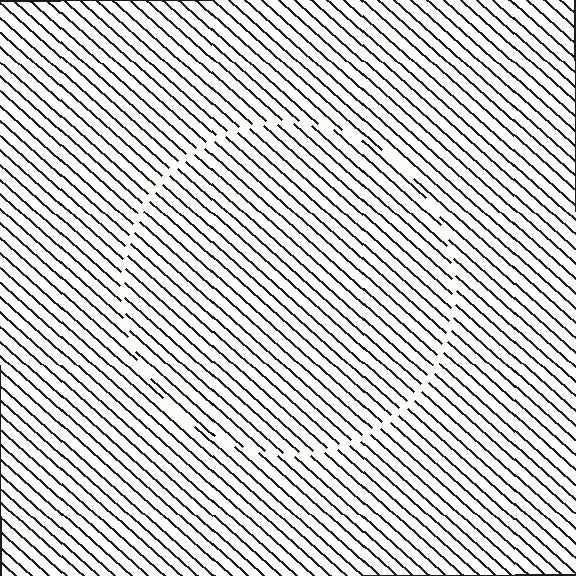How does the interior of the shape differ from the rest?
The interior of the shape contains the same grating, shifted by half a period — the contour is defined by the phase discontinuity where line-ends from the inner and outer gratings abut.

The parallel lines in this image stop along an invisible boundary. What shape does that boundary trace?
An illusory circle. The interior of the shape contains the same grating, shifted by half a period — the contour is defined by the phase discontinuity where line-ends from the inner and outer gratings abut.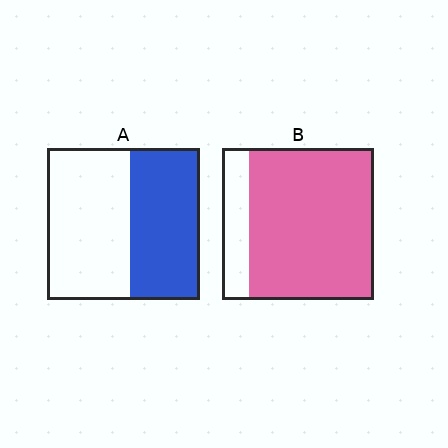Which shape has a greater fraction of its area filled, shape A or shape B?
Shape B.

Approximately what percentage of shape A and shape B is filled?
A is approximately 45% and B is approximately 80%.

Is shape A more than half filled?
No.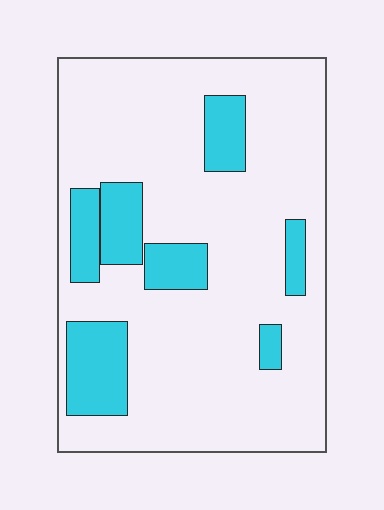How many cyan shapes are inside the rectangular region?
7.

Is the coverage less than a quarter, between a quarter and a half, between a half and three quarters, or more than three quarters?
Less than a quarter.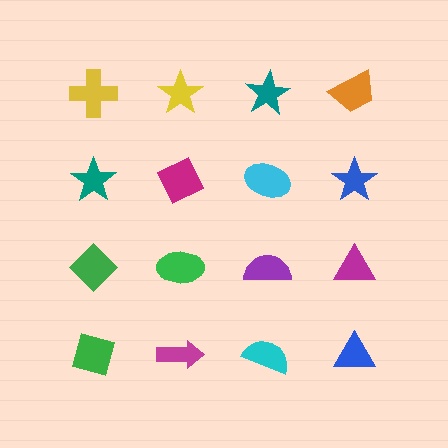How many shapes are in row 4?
4 shapes.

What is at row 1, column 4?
An orange trapezoid.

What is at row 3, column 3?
A purple semicircle.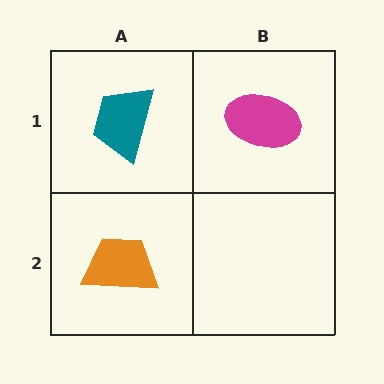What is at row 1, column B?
A magenta ellipse.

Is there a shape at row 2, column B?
No, that cell is empty.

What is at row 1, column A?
A teal trapezoid.